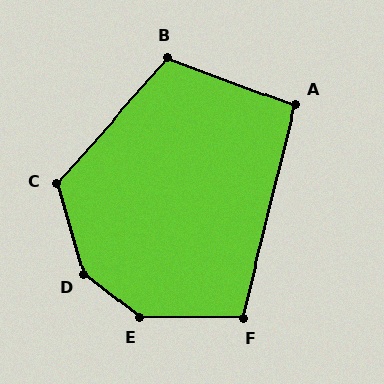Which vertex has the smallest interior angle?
A, at approximately 96 degrees.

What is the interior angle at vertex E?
Approximately 143 degrees (obtuse).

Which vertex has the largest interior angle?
D, at approximately 145 degrees.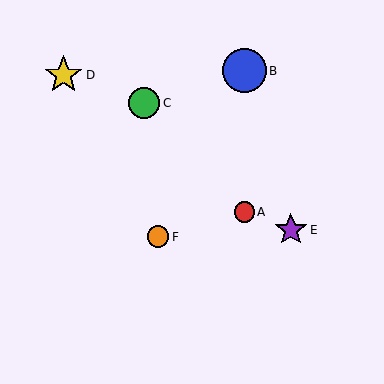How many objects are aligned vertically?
2 objects (A, B) are aligned vertically.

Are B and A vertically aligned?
Yes, both are at x≈244.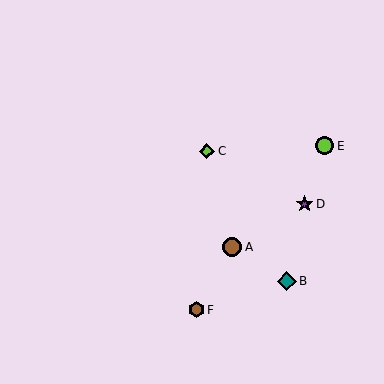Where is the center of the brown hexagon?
The center of the brown hexagon is at (197, 310).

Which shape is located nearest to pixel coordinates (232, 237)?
The brown circle (labeled A) at (232, 247) is nearest to that location.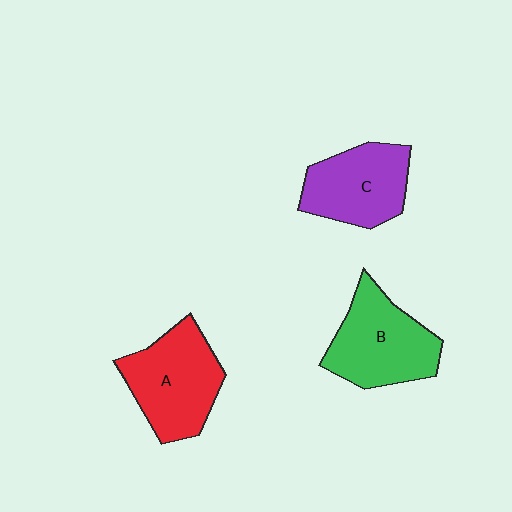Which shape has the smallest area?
Shape C (purple).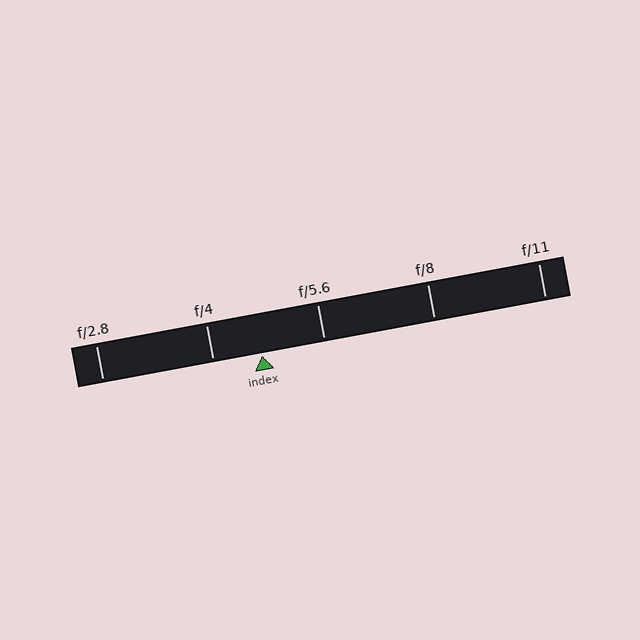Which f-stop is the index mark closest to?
The index mark is closest to f/4.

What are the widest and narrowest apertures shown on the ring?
The widest aperture shown is f/2.8 and the narrowest is f/11.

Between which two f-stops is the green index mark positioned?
The index mark is between f/4 and f/5.6.